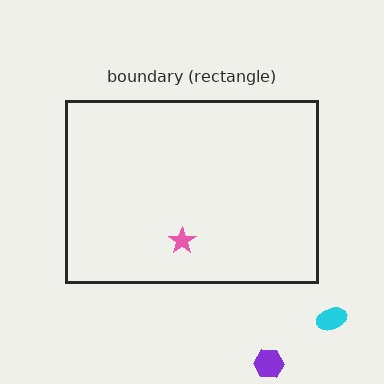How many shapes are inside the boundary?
1 inside, 2 outside.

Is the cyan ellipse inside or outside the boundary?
Outside.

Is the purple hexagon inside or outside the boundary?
Outside.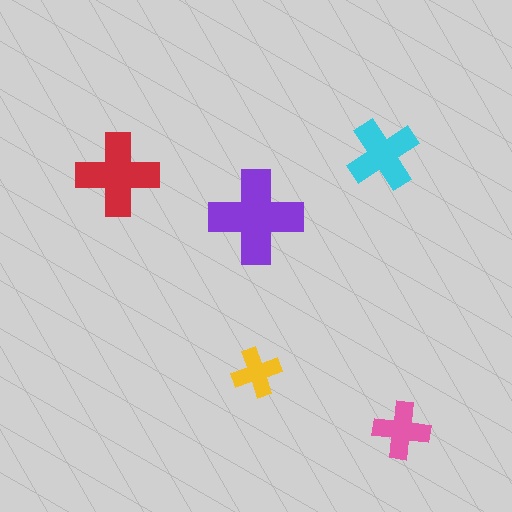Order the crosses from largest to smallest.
the purple one, the red one, the cyan one, the pink one, the yellow one.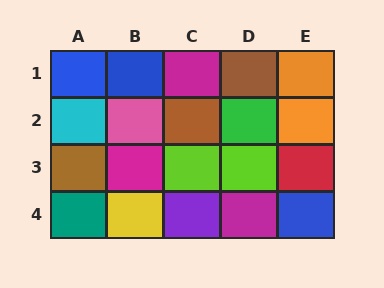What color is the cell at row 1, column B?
Blue.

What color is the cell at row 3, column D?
Lime.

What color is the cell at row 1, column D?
Brown.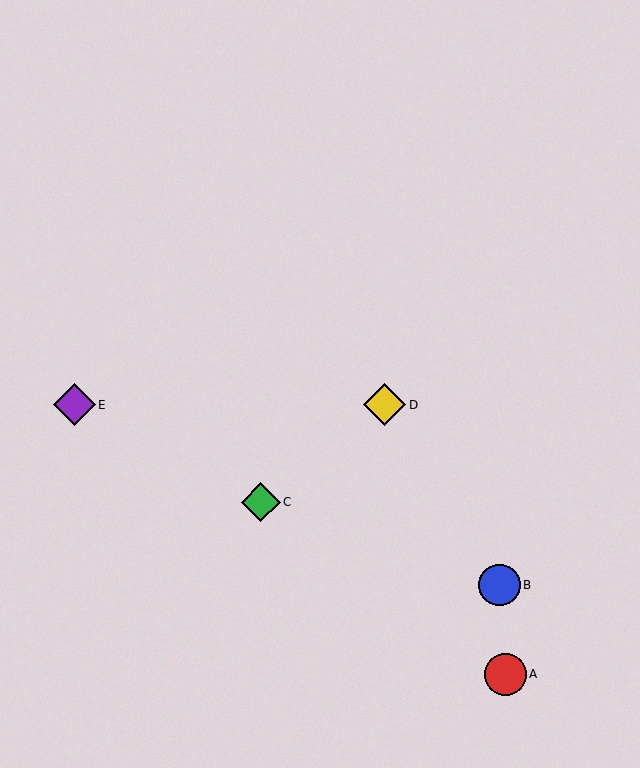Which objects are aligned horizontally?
Objects D, E are aligned horizontally.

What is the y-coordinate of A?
Object A is at y≈674.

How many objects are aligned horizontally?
2 objects (D, E) are aligned horizontally.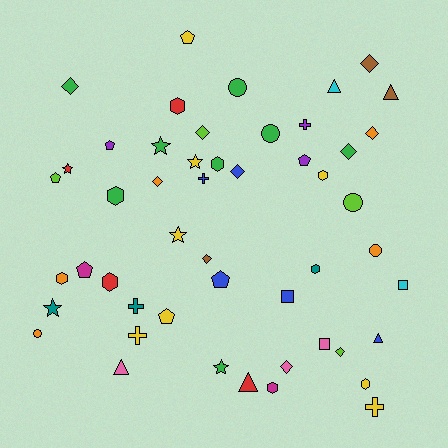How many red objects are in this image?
There are 4 red objects.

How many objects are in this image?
There are 50 objects.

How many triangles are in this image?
There are 5 triangles.